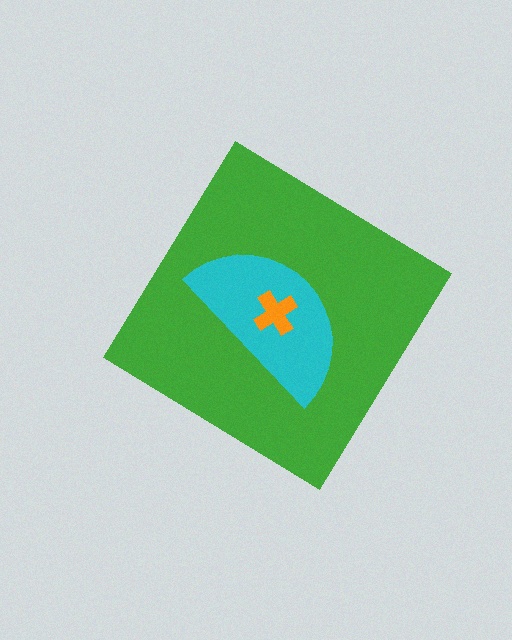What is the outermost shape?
The green diamond.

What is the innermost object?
The orange cross.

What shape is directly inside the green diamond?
The cyan semicircle.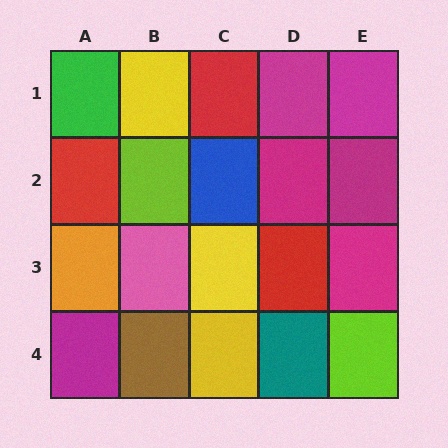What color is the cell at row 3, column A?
Orange.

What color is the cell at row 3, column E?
Magenta.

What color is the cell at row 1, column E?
Magenta.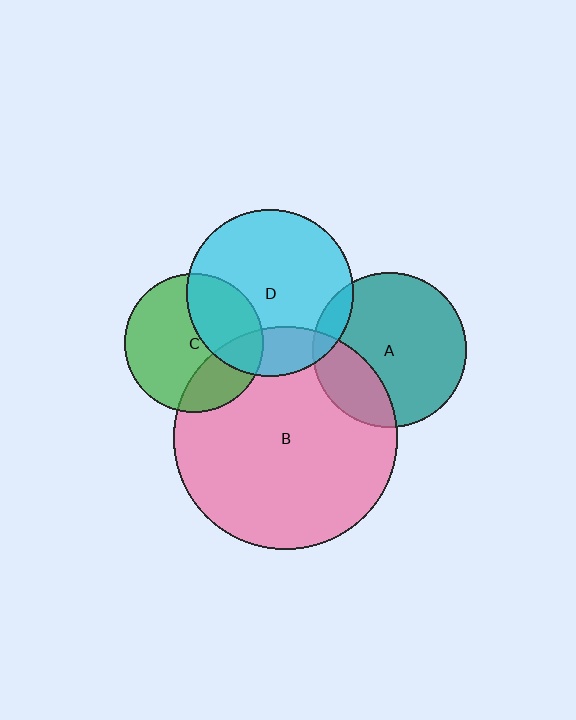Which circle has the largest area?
Circle B (pink).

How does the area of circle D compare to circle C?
Approximately 1.4 times.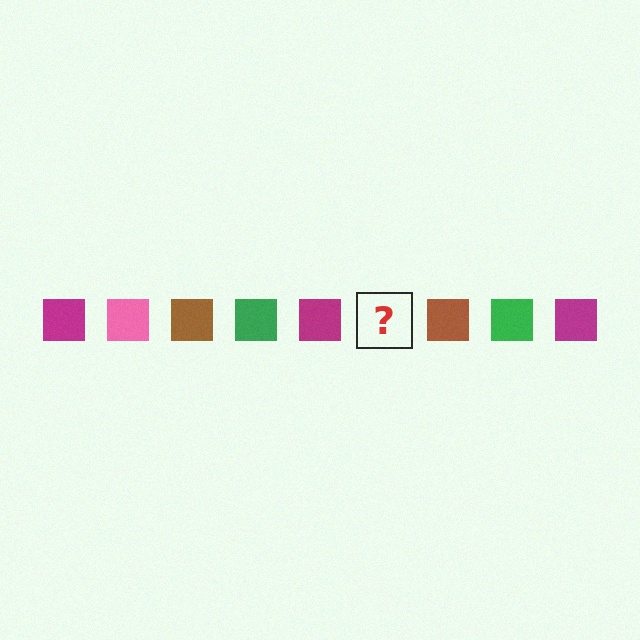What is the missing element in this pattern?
The missing element is a pink square.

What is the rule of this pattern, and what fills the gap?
The rule is that the pattern cycles through magenta, pink, brown, green squares. The gap should be filled with a pink square.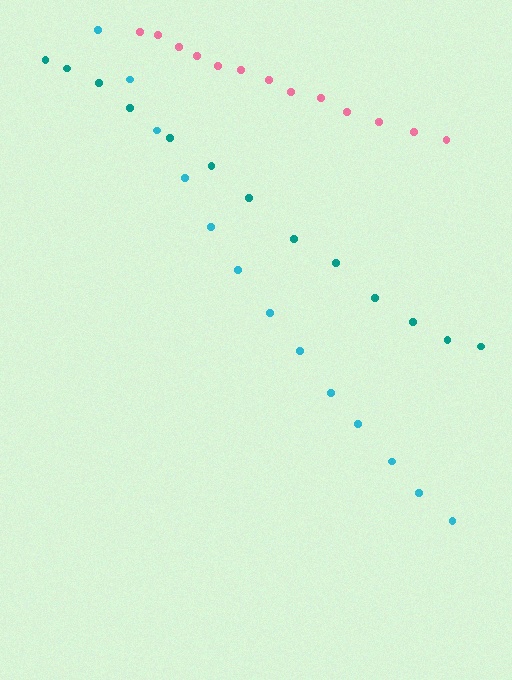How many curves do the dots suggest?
There are 3 distinct paths.